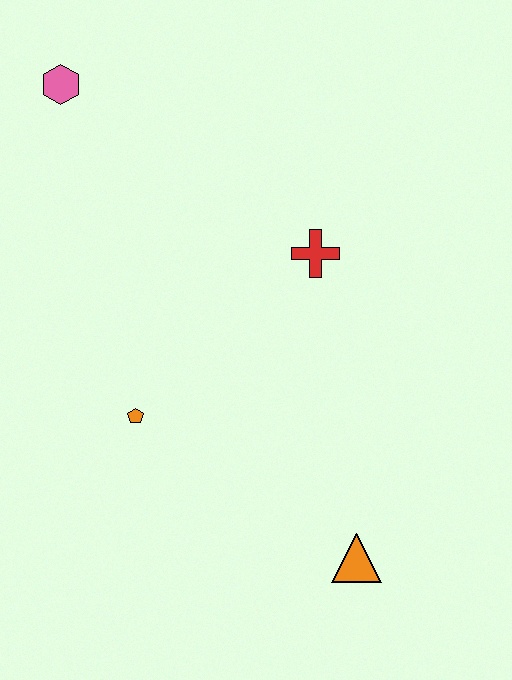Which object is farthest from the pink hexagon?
The orange triangle is farthest from the pink hexagon.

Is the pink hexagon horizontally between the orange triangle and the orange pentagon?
No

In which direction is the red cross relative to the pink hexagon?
The red cross is to the right of the pink hexagon.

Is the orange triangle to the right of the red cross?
Yes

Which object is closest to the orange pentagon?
The red cross is closest to the orange pentagon.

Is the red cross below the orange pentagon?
No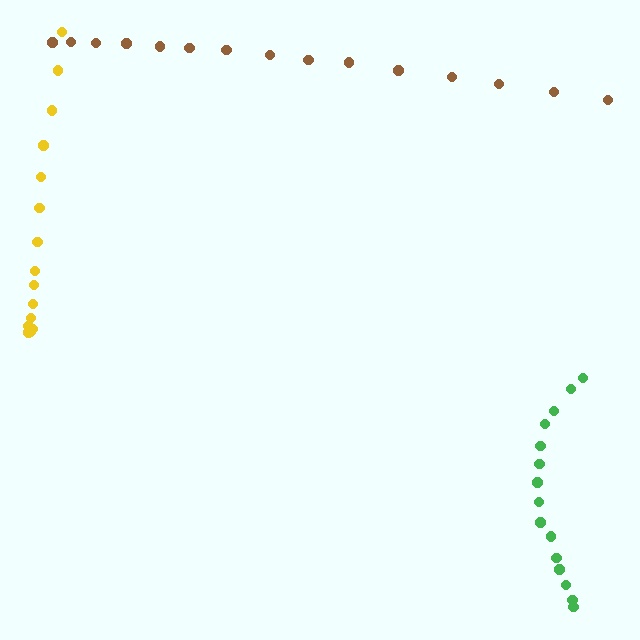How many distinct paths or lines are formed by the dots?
There are 3 distinct paths.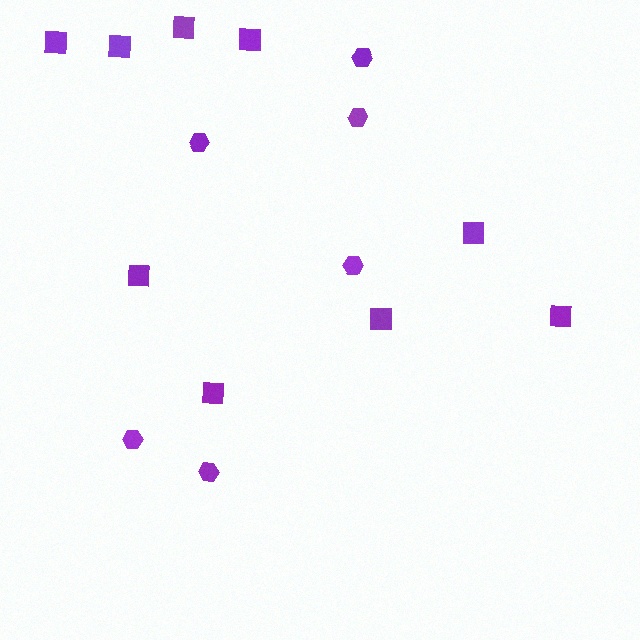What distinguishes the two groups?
There are 2 groups: one group of squares (9) and one group of hexagons (6).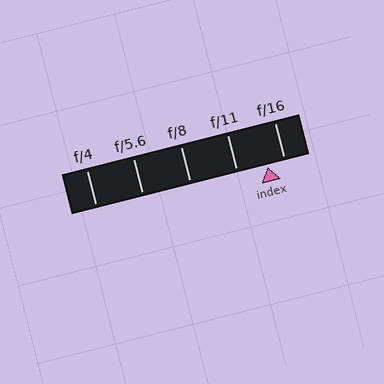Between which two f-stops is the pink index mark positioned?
The index mark is between f/11 and f/16.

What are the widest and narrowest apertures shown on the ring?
The widest aperture shown is f/4 and the narrowest is f/16.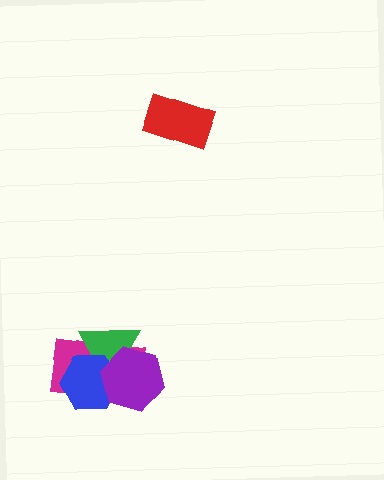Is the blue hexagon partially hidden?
Yes, it is partially covered by another shape.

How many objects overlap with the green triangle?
3 objects overlap with the green triangle.